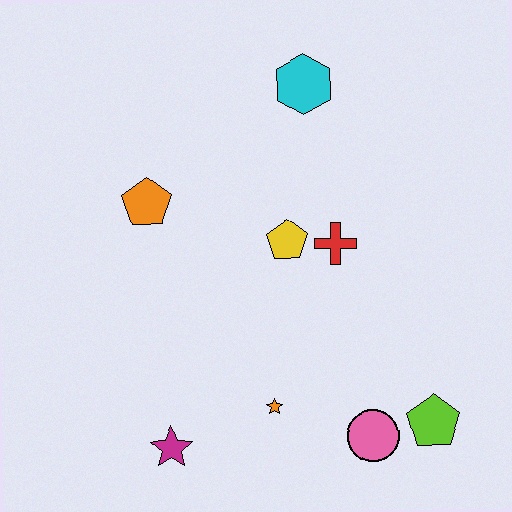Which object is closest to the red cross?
The yellow pentagon is closest to the red cross.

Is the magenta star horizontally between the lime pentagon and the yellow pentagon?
No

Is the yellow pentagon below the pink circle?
No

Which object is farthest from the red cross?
The magenta star is farthest from the red cross.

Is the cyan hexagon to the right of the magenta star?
Yes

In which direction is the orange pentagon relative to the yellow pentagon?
The orange pentagon is to the left of the yellow pentagon.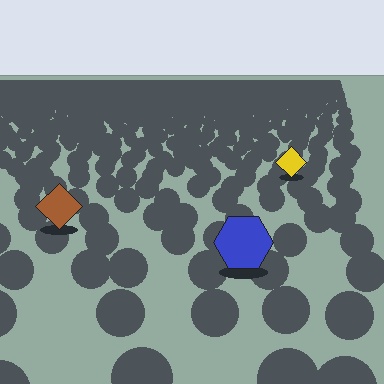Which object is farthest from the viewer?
The yellow diamond is farthest from the viewer. It appears smaller and the ground texture around it is denser.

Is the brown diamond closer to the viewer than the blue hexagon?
No. The blue hexagon is closer — you can tell from the texture gradient: the ground texture is coarser near it.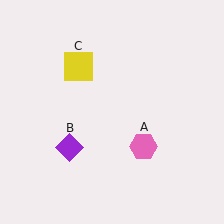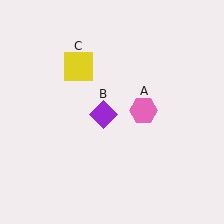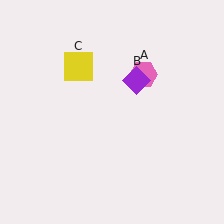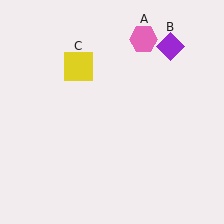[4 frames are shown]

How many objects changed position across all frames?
2 objects changed position: pink hexagon (object A), purple diamond (object B).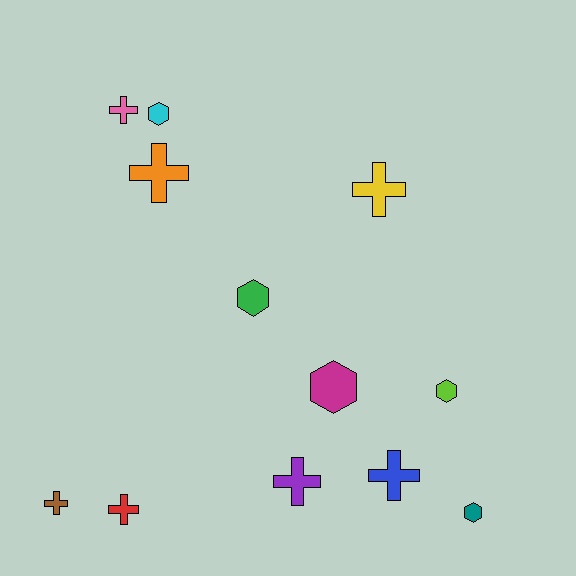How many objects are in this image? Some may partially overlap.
There are 12 objects.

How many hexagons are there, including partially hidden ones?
There are 5 hexagons.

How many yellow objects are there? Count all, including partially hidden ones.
There is 1 yellow object.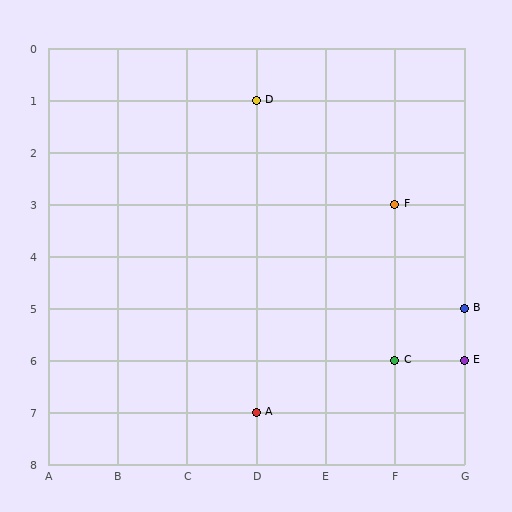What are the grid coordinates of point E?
Point E is at grid coordinates (G, 6).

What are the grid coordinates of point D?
Point D is at grid coordinates (D, 1).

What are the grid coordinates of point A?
Point A is at grid coordinates (D, 7).